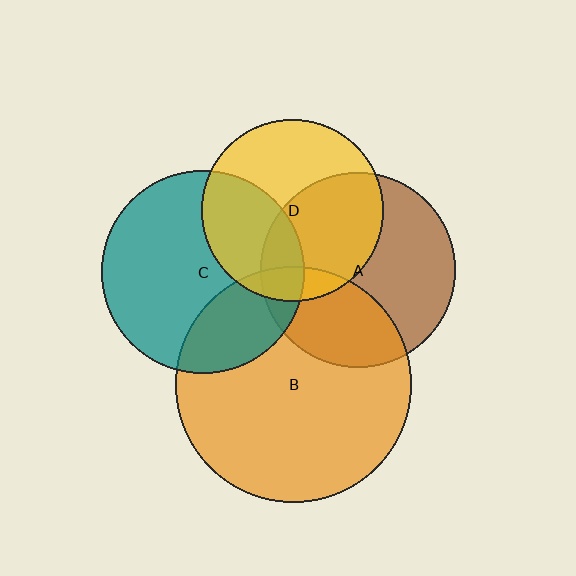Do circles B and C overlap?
Yes.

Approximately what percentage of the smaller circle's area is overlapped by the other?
Approximately 25%.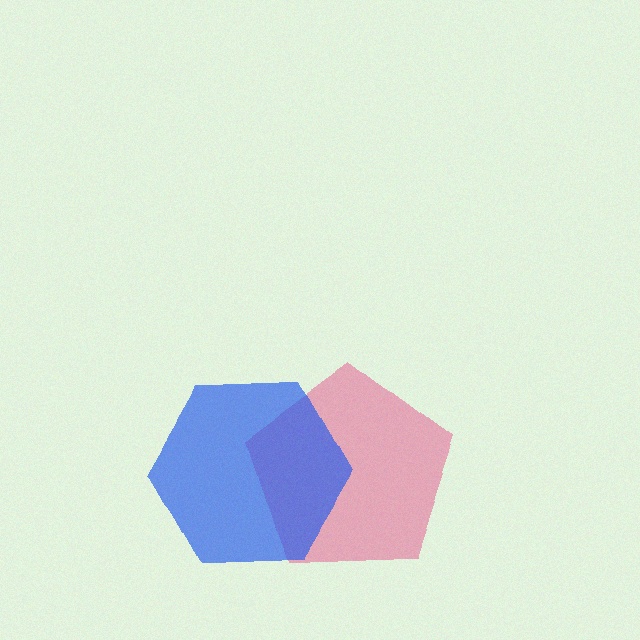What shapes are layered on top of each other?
The layered shapes are: a pink pentagon, a blue hexagon.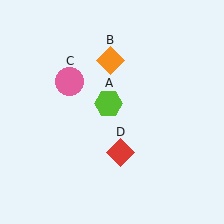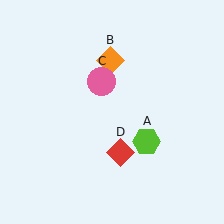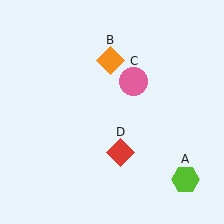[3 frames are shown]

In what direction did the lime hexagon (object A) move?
The lime hexagon (object A) moved down and to the right.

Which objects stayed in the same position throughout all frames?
Orange diamond (object B) and red diamond (object D) remained stationary.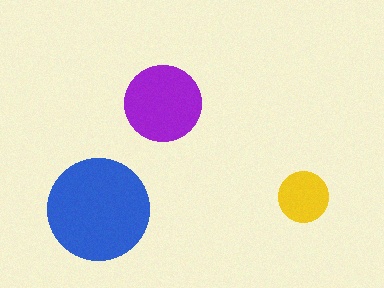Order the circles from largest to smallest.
the blue one, the purple one, the yellow one.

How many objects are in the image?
There are 3 objects in the image.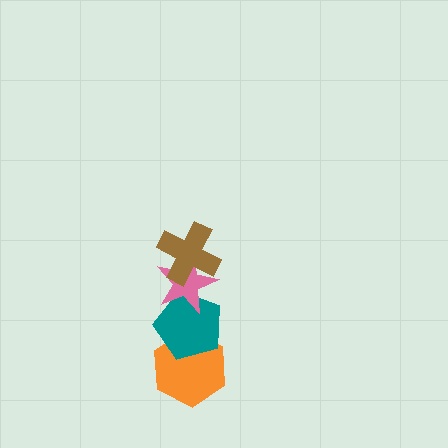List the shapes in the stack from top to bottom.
From top to bottom: the brown cross, the pink star, the teal pentagon, the orange hexagon.